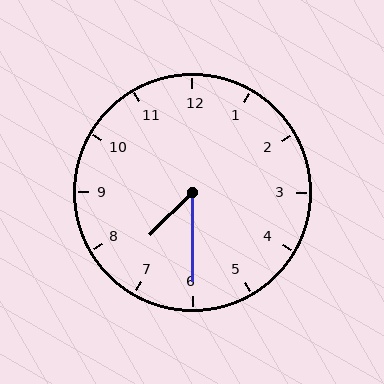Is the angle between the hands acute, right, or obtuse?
It is acute.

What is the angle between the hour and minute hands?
Approximately 45 degrees.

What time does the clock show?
7:30.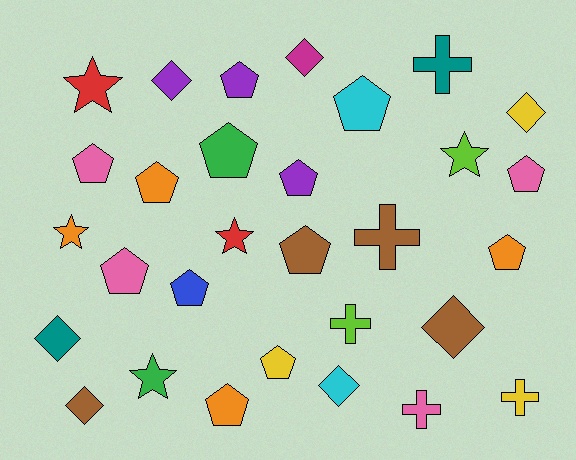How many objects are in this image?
There are 30 objects.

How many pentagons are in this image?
There are 13 pentagons.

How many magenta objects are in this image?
There is 1 magenta object.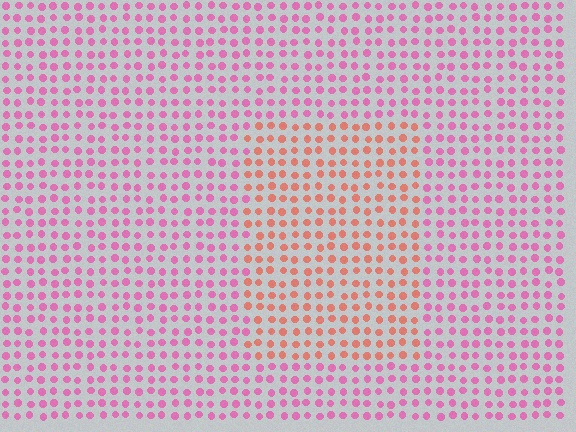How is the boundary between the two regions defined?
The boundary is defined purely by a slight shift in hue (about 44 degrees). Spacing, size, and orientation are identical on both sides.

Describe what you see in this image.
The image is filled with small pink elements in a uniform arrangement. A rectangle-shaped region is visible where the elements are tinted to a slightly different hue, forming a subtle color boundary.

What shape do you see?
I see a rectangle.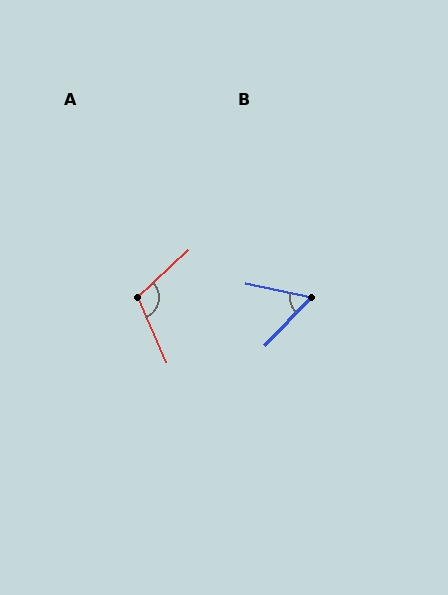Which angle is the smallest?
B, at approximately 58 degrees.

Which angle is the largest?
A, at approximately 110 degrees.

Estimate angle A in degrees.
Approximately 110 degrees.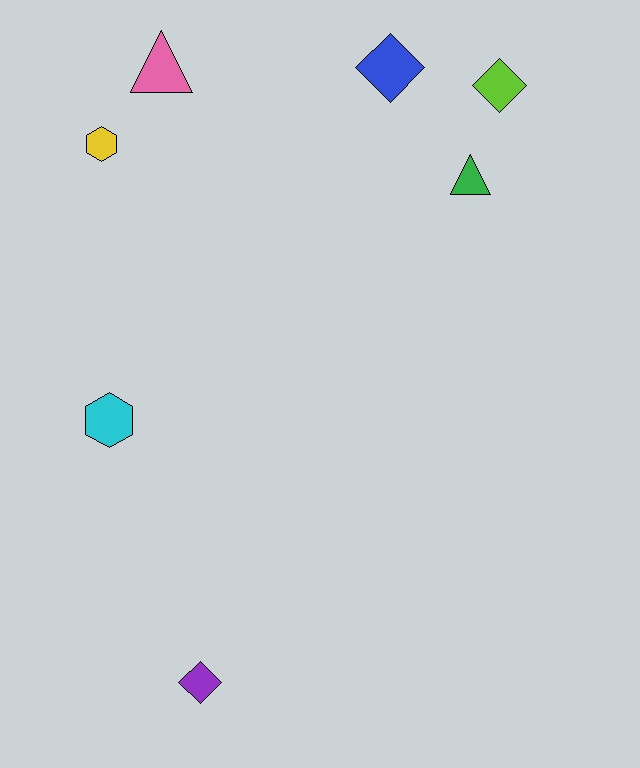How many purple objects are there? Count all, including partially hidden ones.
There is 1 purple object.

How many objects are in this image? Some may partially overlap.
There are 7 objects.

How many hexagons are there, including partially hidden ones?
There are 2 hexagons.